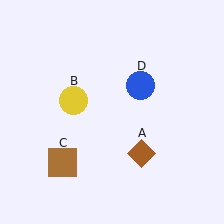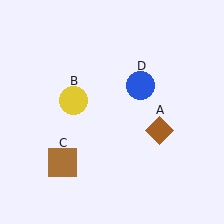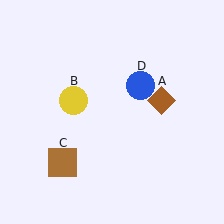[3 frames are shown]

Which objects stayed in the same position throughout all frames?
Yellow circle (object B) and brown square (object C) and blue circle (object D) remained stationary.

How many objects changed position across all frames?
1 object changed position: brown diamond (object A).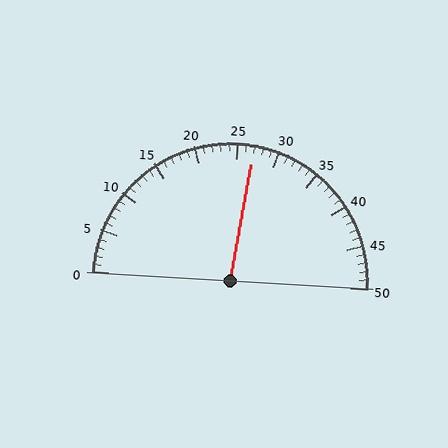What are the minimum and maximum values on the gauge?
The gauge ranges from 0 to 50.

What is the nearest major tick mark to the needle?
The nearest major tick mark is 25.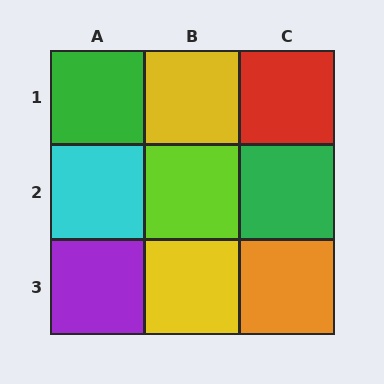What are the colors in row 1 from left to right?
Green, yellow, red.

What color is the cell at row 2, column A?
Cyan.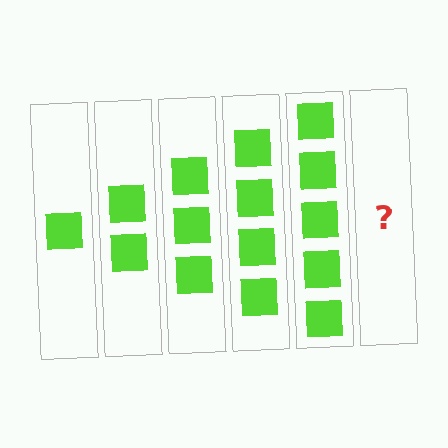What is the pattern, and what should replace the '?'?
The pattern is that each step adds one more square. The '?' should be 6 squares.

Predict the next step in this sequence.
The next step is 6 squares.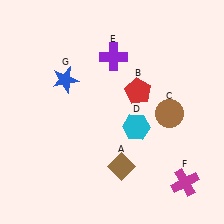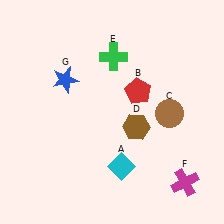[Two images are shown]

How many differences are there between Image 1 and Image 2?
There are 3 differences between the two images.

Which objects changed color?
A changed from brown to cyan. D changed from cyan to brown. E changed from purple to green.